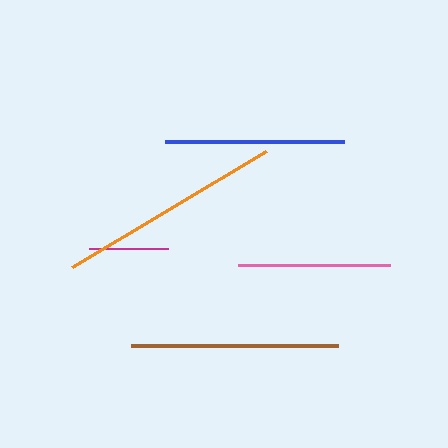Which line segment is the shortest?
The magenta line is the shortest at approximately 79 pixels.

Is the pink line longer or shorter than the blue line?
The blue line is longer than the pink line.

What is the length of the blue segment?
The blue segment is approximately 179 pixels long.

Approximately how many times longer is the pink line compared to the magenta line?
The pink line is approximately 1.9 times the length of the magenta line.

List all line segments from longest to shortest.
From longest to shortest: orange, brown, blue, pink, magenta.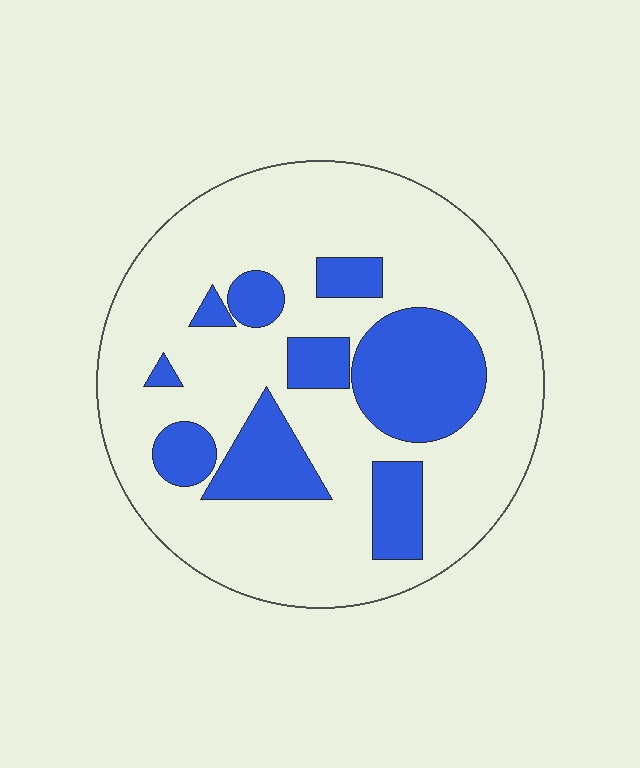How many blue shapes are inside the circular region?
9.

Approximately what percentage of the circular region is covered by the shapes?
Approximately 25%.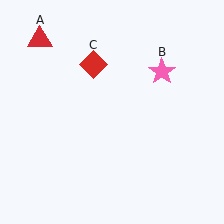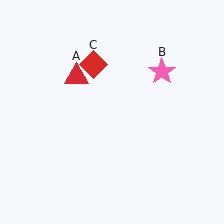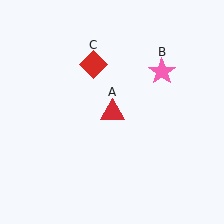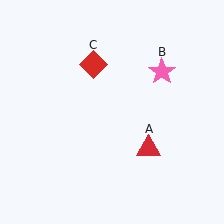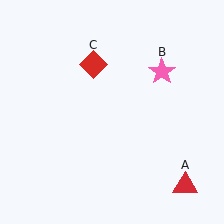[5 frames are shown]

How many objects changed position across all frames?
1 object changed position: red triangle (object A).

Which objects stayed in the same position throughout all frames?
Pink star (object B) and red diamond (object C) remained stationary.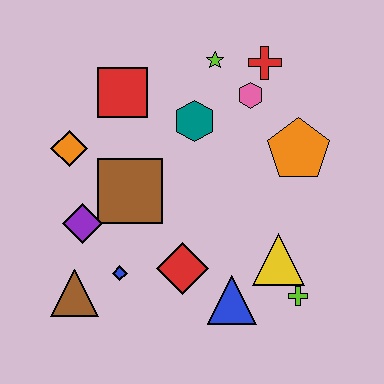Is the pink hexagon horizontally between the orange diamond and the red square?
No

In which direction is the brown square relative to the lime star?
The brown square is below the lime star.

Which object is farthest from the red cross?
The brown triangle is farthest from the red cross.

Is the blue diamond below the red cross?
Yes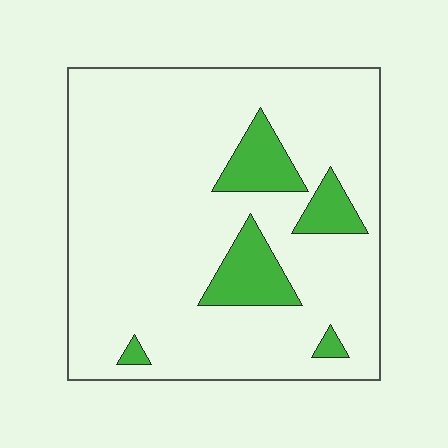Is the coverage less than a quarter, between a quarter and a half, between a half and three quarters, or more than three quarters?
Less than a quarter.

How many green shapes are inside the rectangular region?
5.